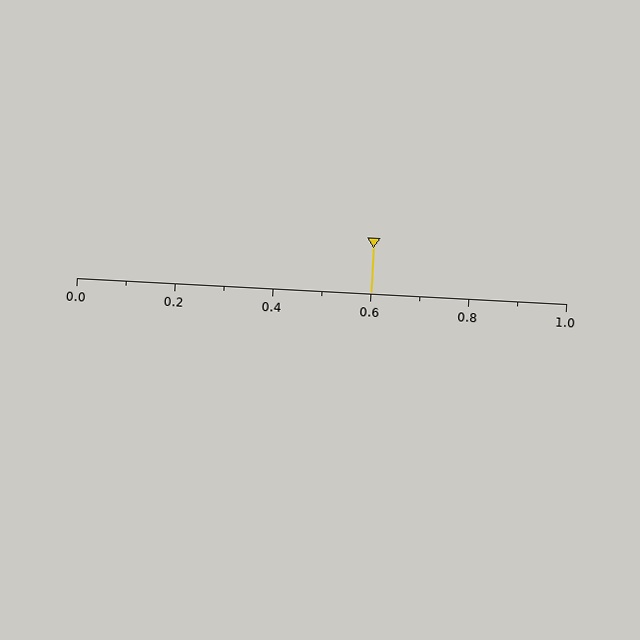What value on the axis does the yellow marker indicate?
The marker indicates approximately 0.6.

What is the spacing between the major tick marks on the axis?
The major ticks are spaced 0.2 apart.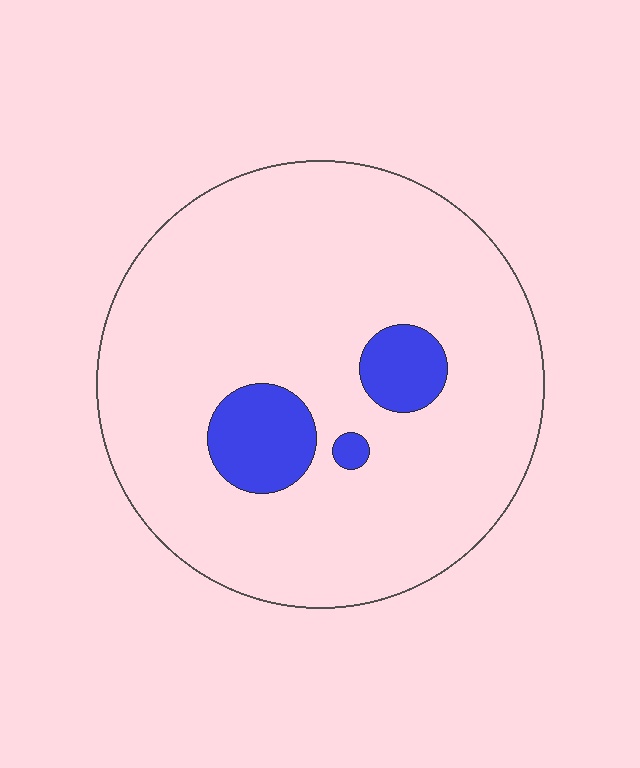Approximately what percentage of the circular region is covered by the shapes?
Approximately 10%.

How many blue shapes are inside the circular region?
3.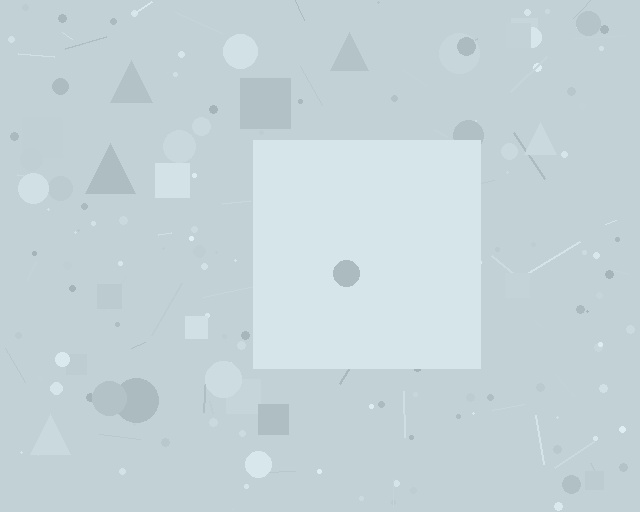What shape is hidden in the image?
A square is hidden in the image.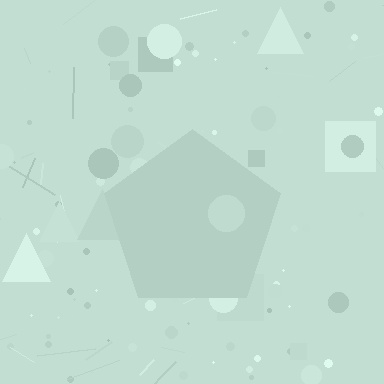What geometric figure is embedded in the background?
A pentagon is embedded in the background.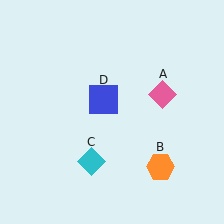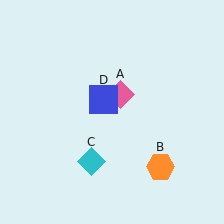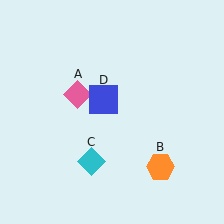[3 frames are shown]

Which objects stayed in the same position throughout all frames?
Orange hexagon (object B) and cyan diamond (object C) and blue square (object D) remained stationary.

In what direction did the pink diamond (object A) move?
The pink diamond (object A) moved left.